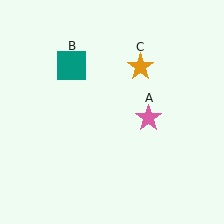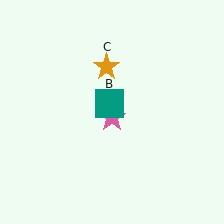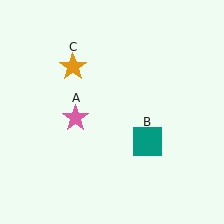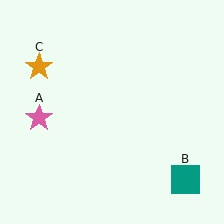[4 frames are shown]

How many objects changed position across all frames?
3 objects changed position: pink star (object A), teal square (object B), orange star (object C).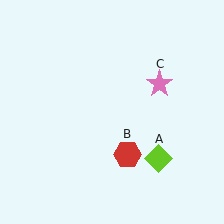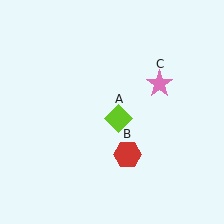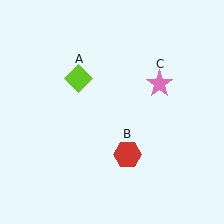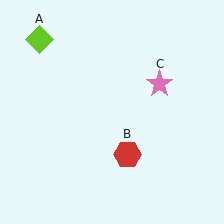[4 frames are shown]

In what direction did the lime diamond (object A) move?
The lime diamond (object A) moved up and to the left.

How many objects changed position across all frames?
1 object changed position: lime diamond (object A).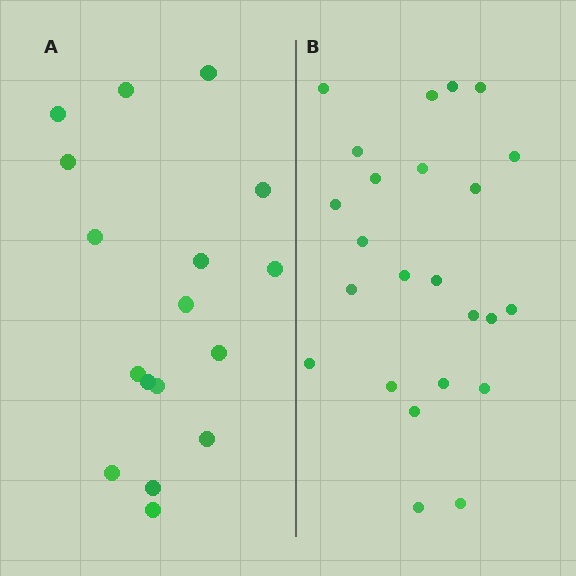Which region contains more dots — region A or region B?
Region B (the right region) has more dots.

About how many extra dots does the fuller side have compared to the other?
Region B has roughly 8 or so more dots than region A.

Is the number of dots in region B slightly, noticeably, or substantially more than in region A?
Region B has noticeably more, but not dramatically so. The ratio is roughly 1.4 to 1.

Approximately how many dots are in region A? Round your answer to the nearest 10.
About 20 dots. (The exact count is 17, which rounds to 20.)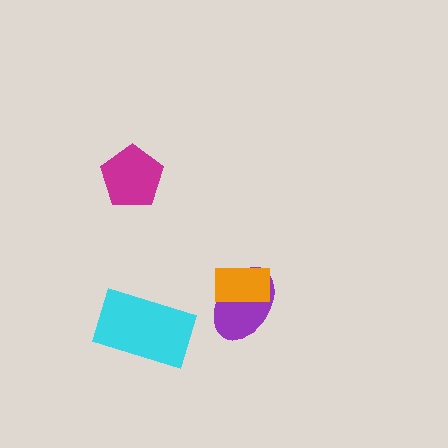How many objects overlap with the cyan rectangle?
0 objects overlap with the cyan rectangle.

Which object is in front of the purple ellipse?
The orange rectangle is in front of the purple ellipse.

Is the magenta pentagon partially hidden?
No, no other shape covers it.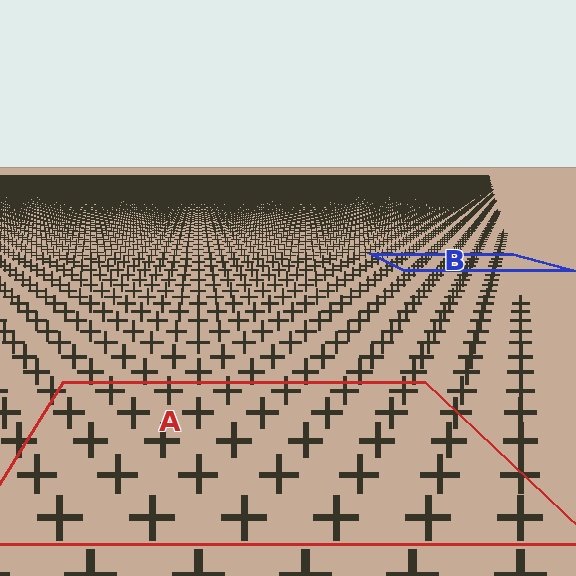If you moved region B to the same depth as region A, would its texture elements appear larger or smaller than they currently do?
They would appear larger. At a closer depth, the same texture elements are projected at a bigger on-screen size.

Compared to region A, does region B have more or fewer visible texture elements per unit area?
Region B has more texture elements per unit area — they are packed more densely because it is farther away.